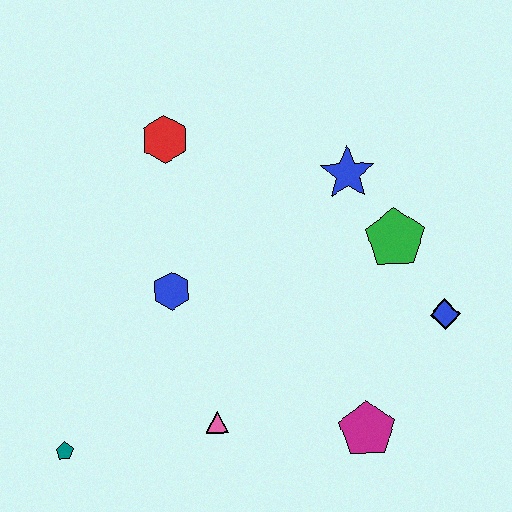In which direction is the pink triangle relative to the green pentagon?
The pink triangle is to the left of the green pentagon.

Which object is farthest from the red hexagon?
The magenta pentagon is farthest from the red hexagon.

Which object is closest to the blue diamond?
The green pentagon is closest to the blue diamond.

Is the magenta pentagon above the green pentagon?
No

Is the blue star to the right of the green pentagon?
No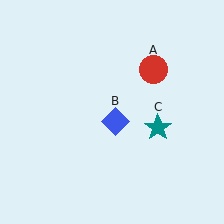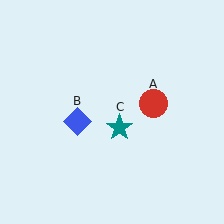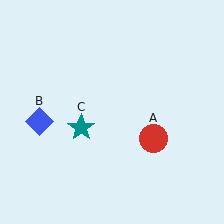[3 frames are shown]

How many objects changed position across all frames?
3 objects changed position: red circle (object A), blue diamond (object B), teal star (object C).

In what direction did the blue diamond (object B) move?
The blue diamond (object B) moved left.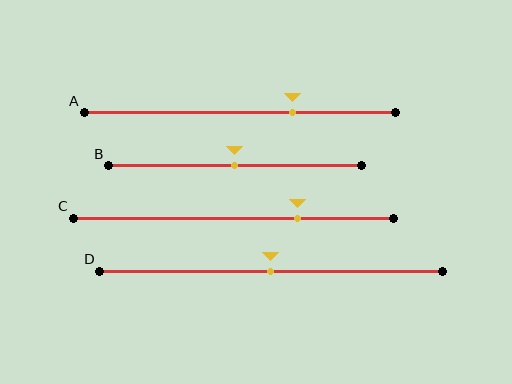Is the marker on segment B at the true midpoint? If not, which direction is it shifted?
Yes, the marker on segment B is at the true midpoint.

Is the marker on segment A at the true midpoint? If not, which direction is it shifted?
No, the marker on segment A is shifted to the right by about 17% of the segment length.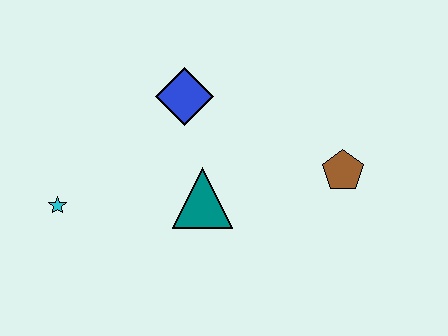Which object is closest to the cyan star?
The teal triangle is closest to the cyan star.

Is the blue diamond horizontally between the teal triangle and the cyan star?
Yes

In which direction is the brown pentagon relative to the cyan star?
The brown pentagon is to the right of the cyan star.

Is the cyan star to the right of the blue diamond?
No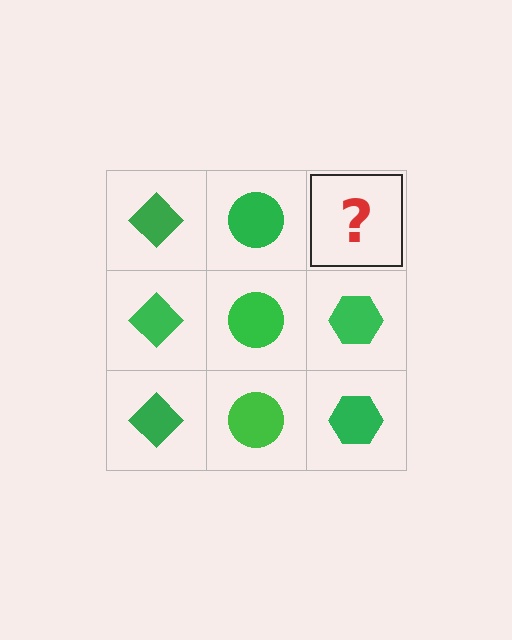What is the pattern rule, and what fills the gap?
The rule is that each column has a consistent shape. The gap should be filled with a green hexagon.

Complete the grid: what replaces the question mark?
The question mark should be replaced with a green hexagon.